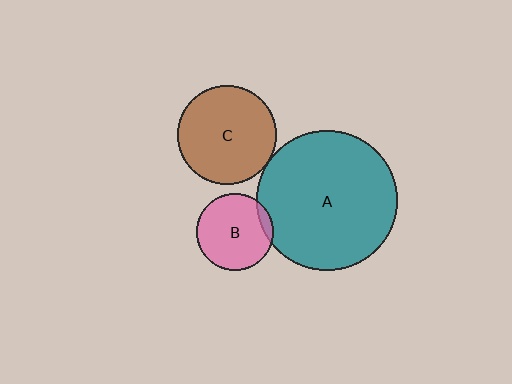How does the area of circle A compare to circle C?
Approximately 2.0 times.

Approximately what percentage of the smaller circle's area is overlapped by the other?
Approximately 10%.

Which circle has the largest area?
Circle A (teal).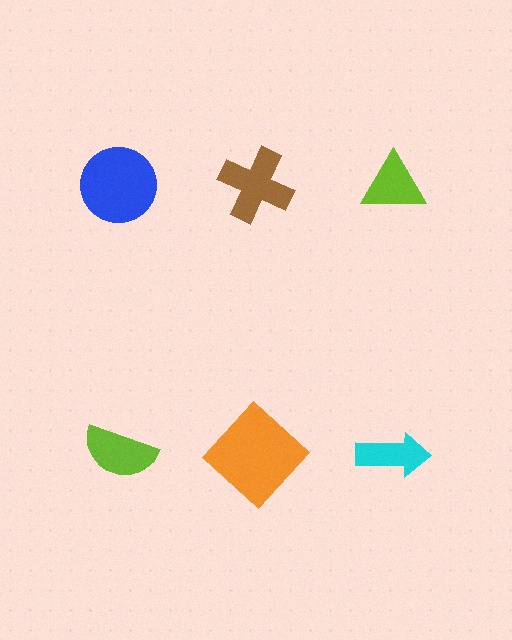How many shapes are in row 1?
3 shapes.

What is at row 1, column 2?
A brown cross.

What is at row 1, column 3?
A lime triangle.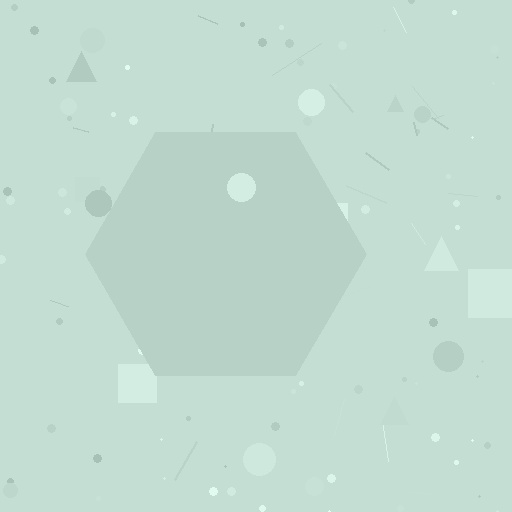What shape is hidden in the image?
A hexagon is hidden in the image.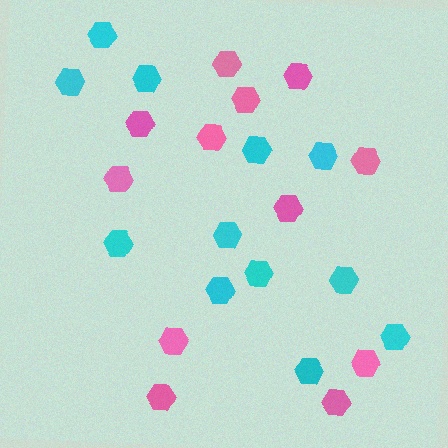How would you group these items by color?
There are 2 groups: one group of cyan hexagons (12) and one group of pink hexagons (12).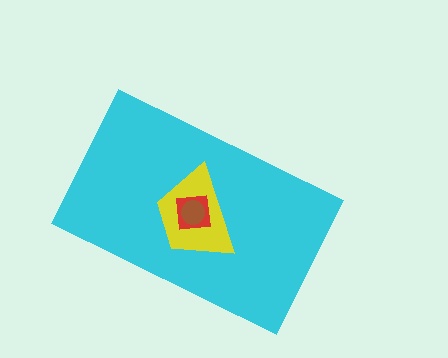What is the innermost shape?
The brown circle.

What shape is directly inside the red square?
The brown circle.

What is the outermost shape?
The cyan rectangle.